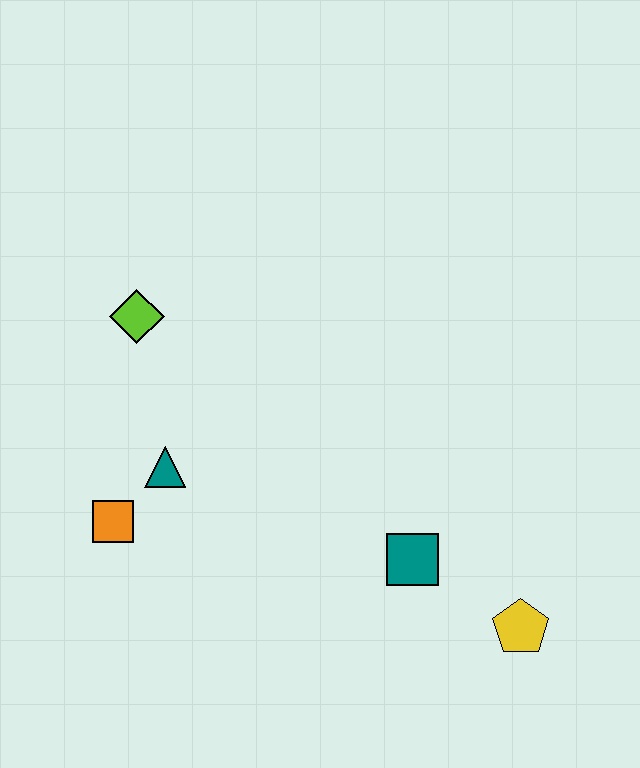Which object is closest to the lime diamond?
The teal triangle is closest to the lime diamond.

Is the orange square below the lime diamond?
Yes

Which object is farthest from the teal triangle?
The yellow pentagon is farthest from the teal triangle.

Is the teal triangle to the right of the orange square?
Yes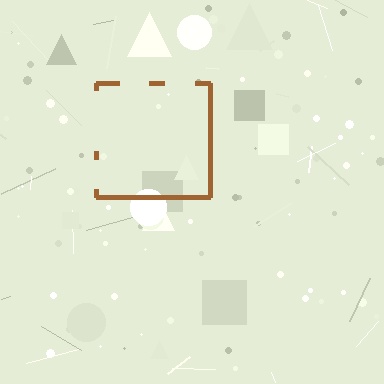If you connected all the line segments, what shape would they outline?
They would outline a square.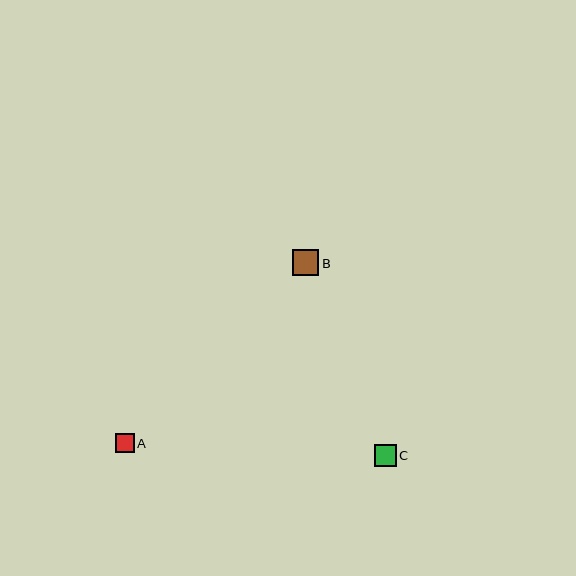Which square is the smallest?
Square A is the smallest with a size of approximately 19 pixels.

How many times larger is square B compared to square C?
Square B is approximately 1.2 times the size of square C.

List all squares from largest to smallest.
From largest to smallest: B, C, A.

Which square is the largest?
Square B is the largest with a size of approximately 26 pixels.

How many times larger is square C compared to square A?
Square C is approximately 1.1 times the size of square A.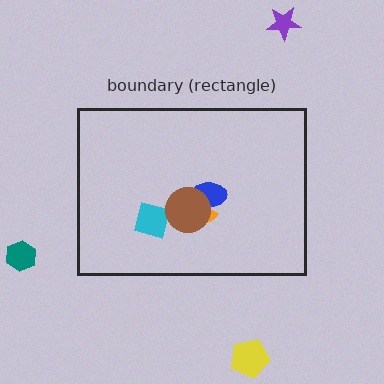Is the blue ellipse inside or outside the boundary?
Inside.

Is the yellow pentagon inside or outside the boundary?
Outside.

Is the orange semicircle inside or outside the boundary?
Inside.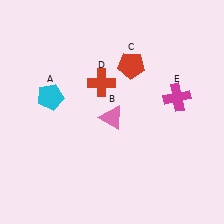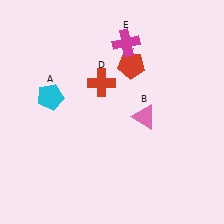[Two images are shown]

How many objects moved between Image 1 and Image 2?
2 objects moved between the two images.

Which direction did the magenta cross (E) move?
The magenta cross (E) moved up.